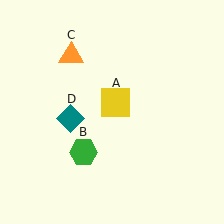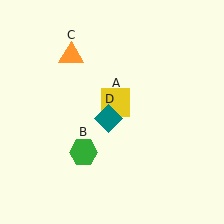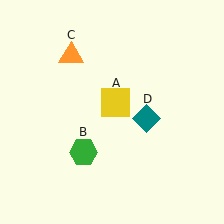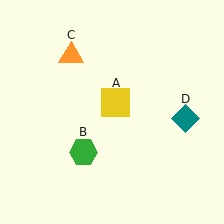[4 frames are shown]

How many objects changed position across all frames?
1 object changed position: teal diamond (object D).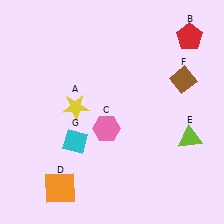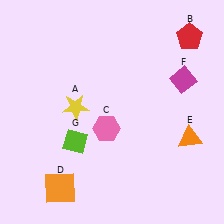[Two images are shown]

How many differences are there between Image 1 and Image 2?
There are 3 differences between the two images.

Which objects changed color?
E changed from lime to orange. F changed from brown to magenta. G changed from cyan to lime.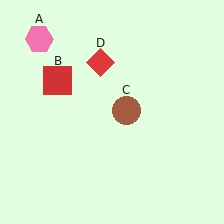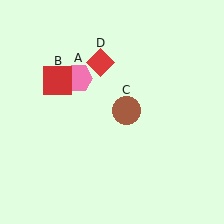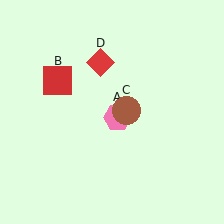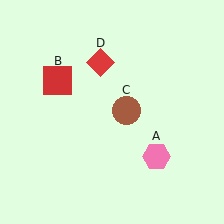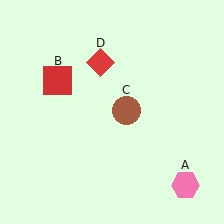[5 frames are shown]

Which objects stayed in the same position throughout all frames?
Red square (object B) and brown circle (object C) and red diamond (object D) remained stationary.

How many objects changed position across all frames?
1 object changed position: pink hexagon (object A).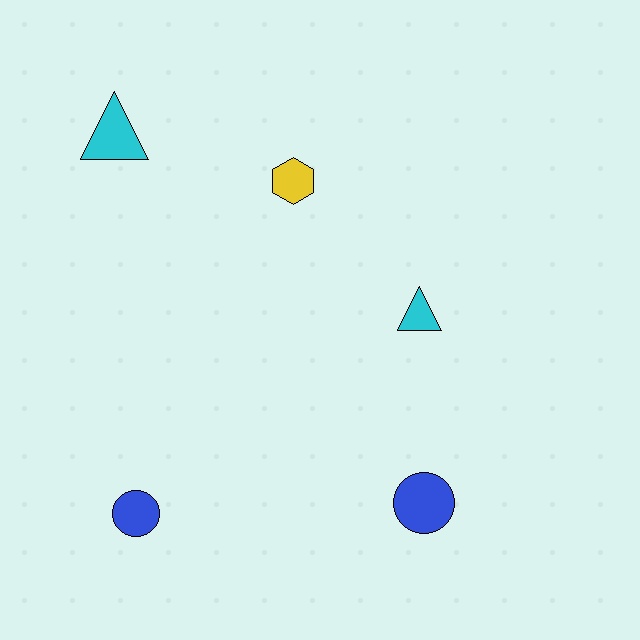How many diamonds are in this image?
There are no diamonds.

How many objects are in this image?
There are 5 objects.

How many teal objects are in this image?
There are no teal objects.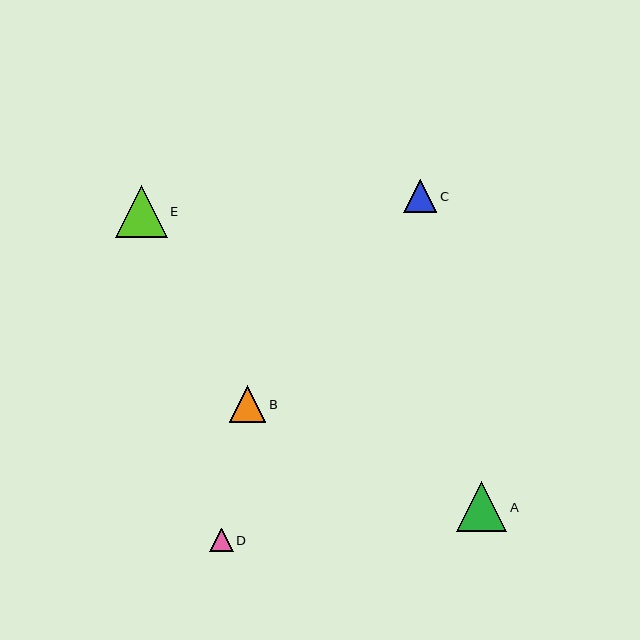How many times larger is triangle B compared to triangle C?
Triangle B is approximately 1.1 times the size of triangle C.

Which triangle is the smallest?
Triangle D is the smallest with a size of approximately 24 pixels.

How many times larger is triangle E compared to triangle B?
Triangle E is approximately 1.4 times the size of triangle B.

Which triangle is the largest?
Triangle E is the largest with a size of approximately 51 pixels.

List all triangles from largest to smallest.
From largest to smallest: E, A, B, C, D.